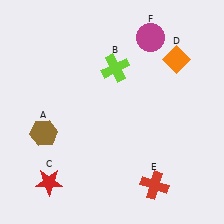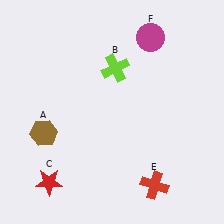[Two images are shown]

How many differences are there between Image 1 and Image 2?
There is 1 difference between the two images.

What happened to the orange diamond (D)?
The orange diamond (D) was removed in Image 2. It was in the top-right area of Image 1.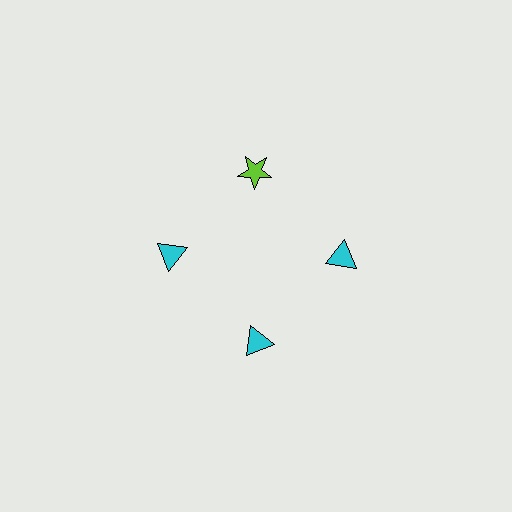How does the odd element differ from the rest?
It differs in both color (lime instead of cyan) and shape (star instead of triangle).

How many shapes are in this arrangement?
There are 4 shapes arranged in a ring pattern.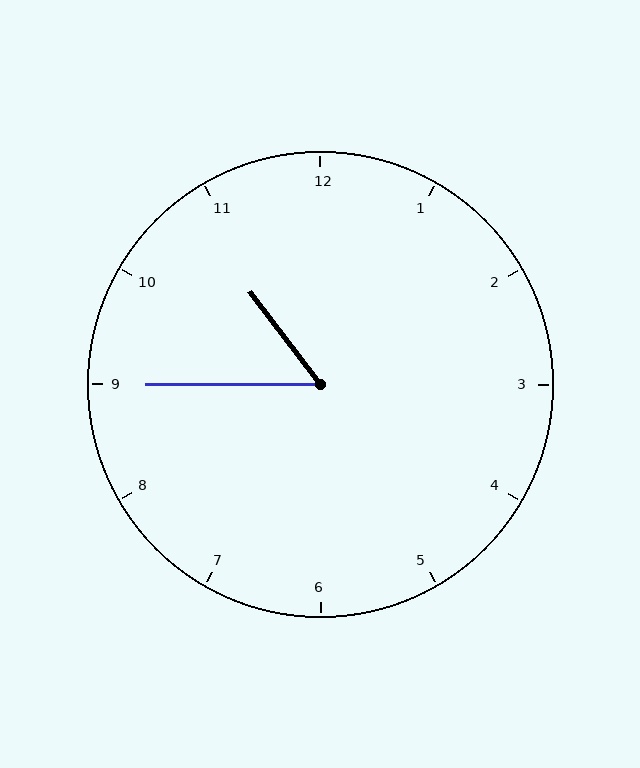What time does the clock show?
10:45.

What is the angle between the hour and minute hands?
Approximately 52 degrees.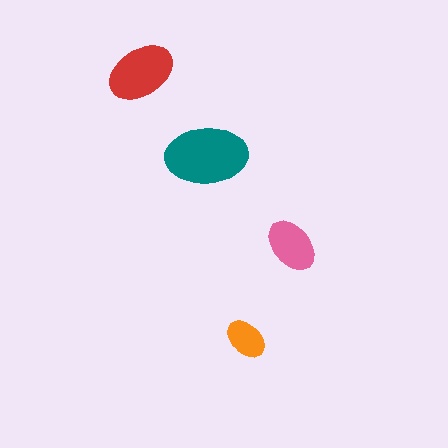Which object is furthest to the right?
The pink ellipse is rightmost.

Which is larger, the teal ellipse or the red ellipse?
The teal one.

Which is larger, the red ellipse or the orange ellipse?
The red one.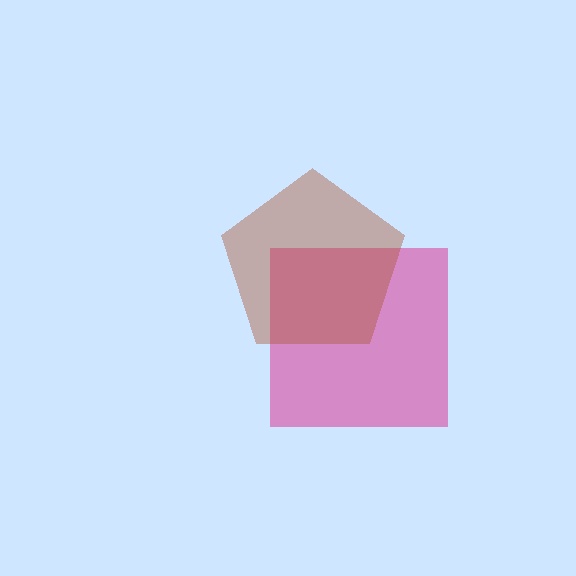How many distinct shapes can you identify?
There are 2 distinct shapes: a pink square, a brown pentagon.